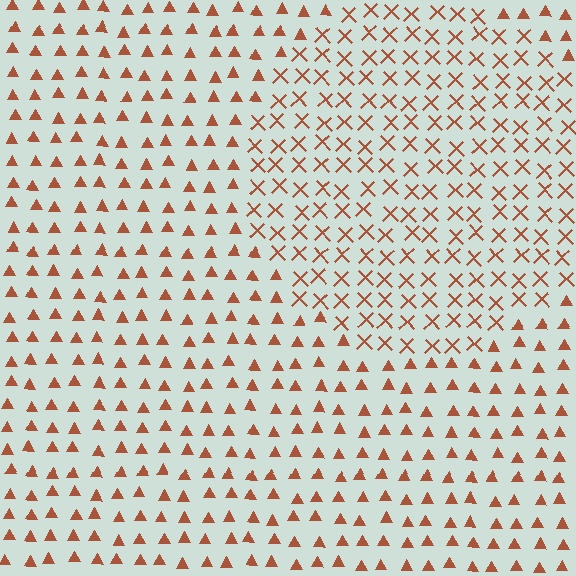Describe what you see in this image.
The image is filled with small brown elements arranged in a uniform grid. A circle-shaped region contains X marks, while the surrounding area contains triangles. The boundary is defined purely by the change in element shape.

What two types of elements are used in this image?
The image uses X marks inside the circle region and triangles outside it.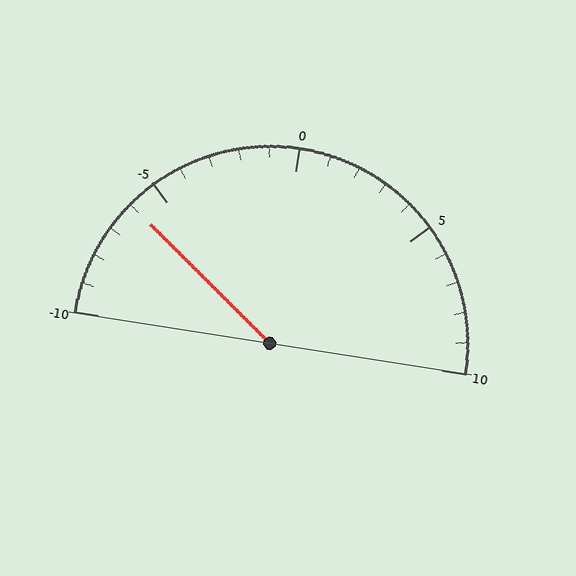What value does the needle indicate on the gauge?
The needle indicates approximately -6.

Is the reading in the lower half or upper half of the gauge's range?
The reading is in the lower half of the range (-10 to 10).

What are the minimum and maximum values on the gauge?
The gauge ranges from -10 to 10.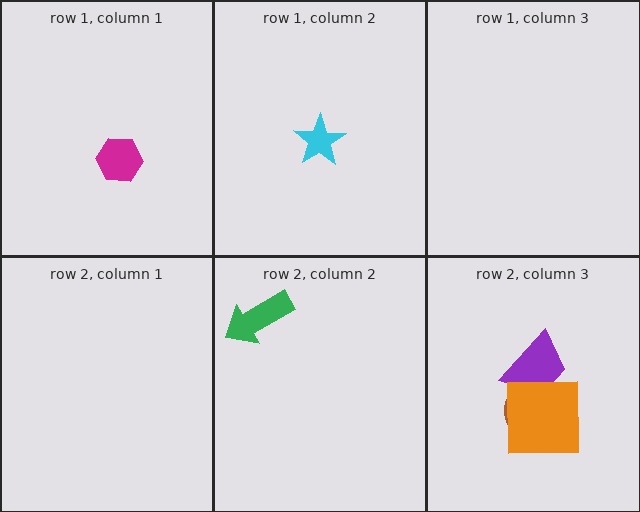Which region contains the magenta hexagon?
The row 1, column 1 region.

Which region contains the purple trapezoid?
The row 2, column 3 region.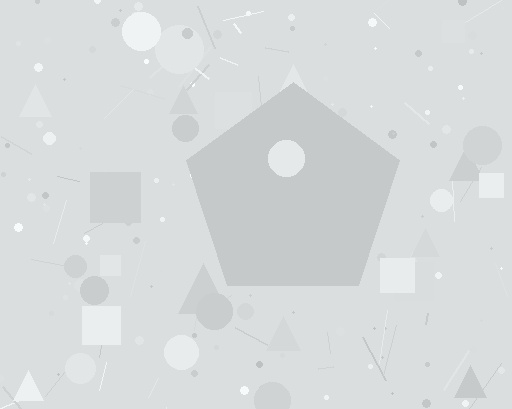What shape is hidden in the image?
A pentagon is hidden in the image.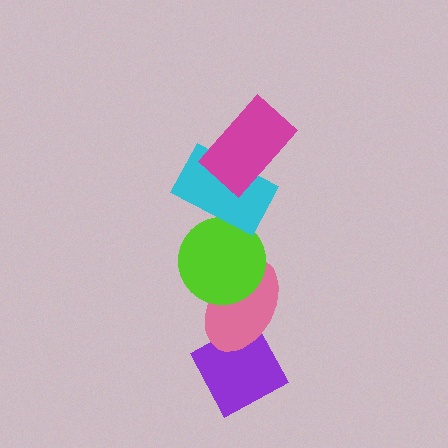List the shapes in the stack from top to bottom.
From top to bottom: the magenta rectangle, the cyan rectangle, the lime circle, the pink ellipse, the purple diamond.